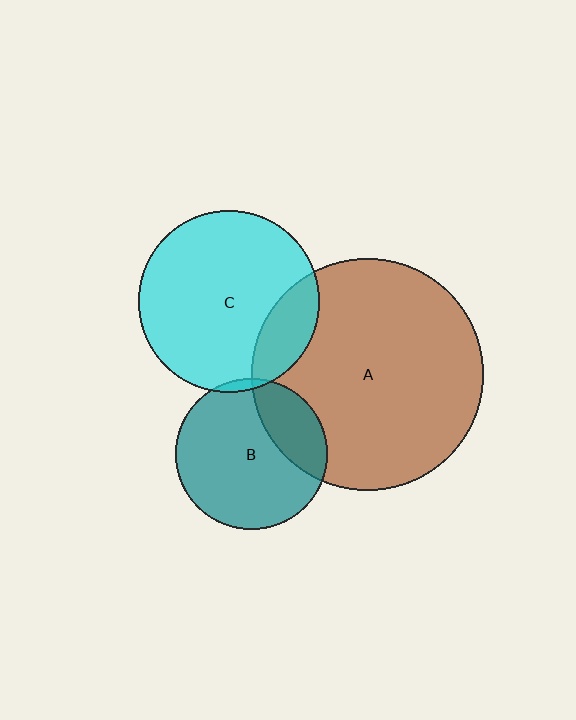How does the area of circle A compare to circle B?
Approximately 2.4 times.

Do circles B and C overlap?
Yes.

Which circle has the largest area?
Circle A (brown).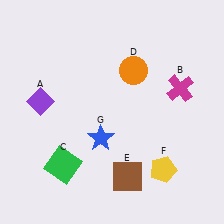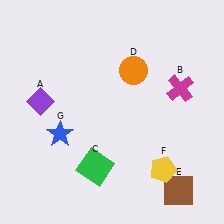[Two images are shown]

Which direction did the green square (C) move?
The green square (C) moved right.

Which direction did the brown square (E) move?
The brown square (E) moved right.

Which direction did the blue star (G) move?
The blue star (G) moved left.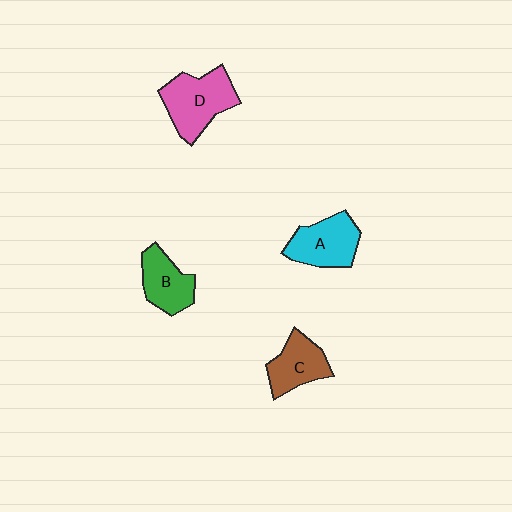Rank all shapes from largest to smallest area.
From largest to smallest: D (pink), A (cyan), C (brown), B (green).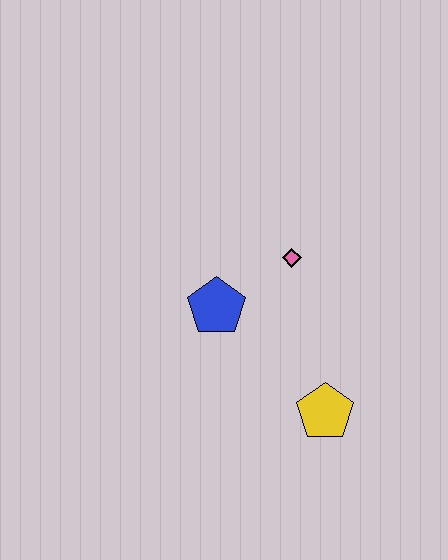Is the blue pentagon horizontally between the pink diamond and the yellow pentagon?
No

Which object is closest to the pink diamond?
The blue pentagon is closest to the pink diamond.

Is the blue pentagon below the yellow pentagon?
No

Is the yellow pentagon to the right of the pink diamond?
Yes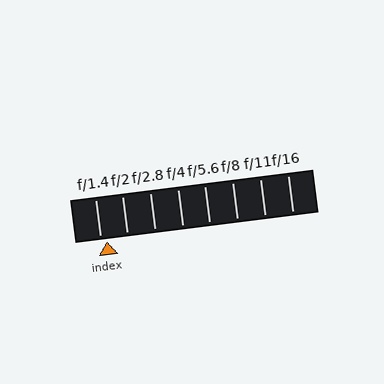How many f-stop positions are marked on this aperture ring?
There are 8 f-stop positions marked.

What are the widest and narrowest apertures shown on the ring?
The widest aperture shown is f/1.4 and the narrowest is f/16.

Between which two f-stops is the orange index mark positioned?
The index mark is between f/1.4 and f/2.